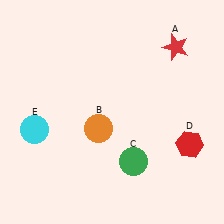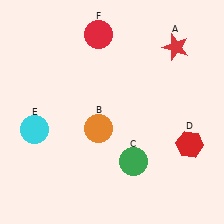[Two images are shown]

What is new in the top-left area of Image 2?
A red circle (F) was added in the top-left area of Image 2.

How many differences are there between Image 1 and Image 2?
There is 1 difference between the two images.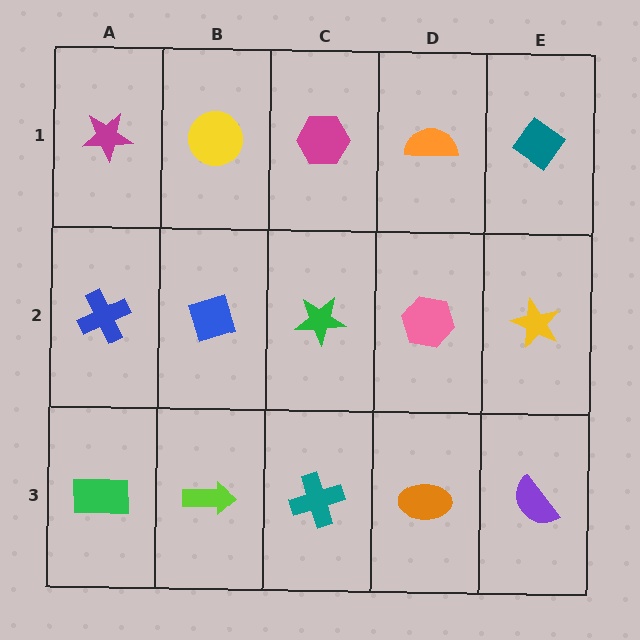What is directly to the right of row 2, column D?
A yellow star.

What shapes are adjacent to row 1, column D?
A pink hexagon (row 2, column D), a magenta hexagon (row 1, column C), a teal diamond (row 1, column E).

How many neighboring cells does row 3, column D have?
3.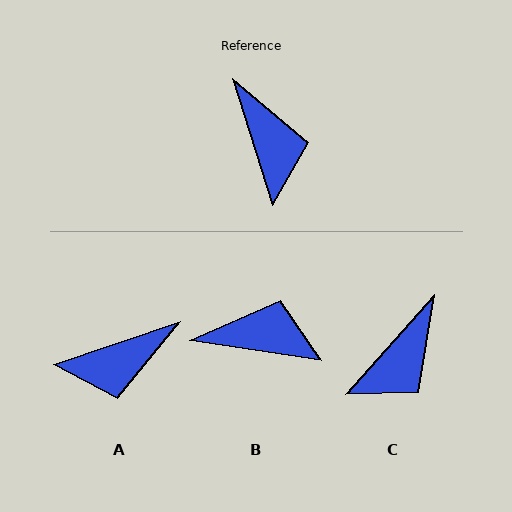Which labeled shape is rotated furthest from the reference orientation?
A, about 89 degrees away.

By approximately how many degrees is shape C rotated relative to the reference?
Approximately 59 degrees clockwise.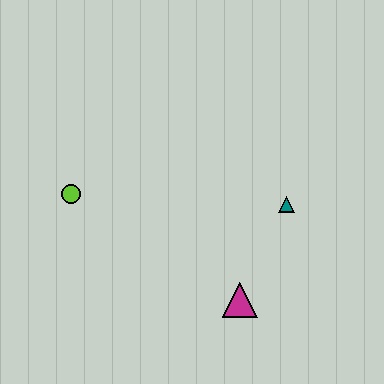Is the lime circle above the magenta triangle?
Yes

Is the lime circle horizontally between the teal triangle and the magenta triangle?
No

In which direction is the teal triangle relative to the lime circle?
The teal triangle is to the right of the lime circle.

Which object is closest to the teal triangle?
The magenta triangle is closest to the teal triangle.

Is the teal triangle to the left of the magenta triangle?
No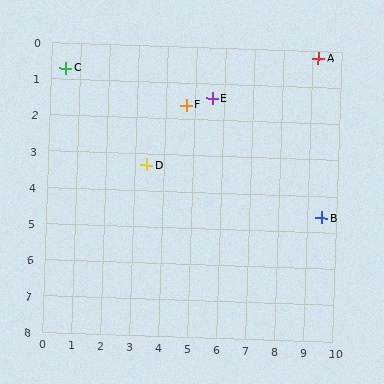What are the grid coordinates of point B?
Point B is at approximately (9.5, 4.6).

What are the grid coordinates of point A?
Point A is at approximately (9.2, 0.2).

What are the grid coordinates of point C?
Point C is at approximately (0.5, 0.7).